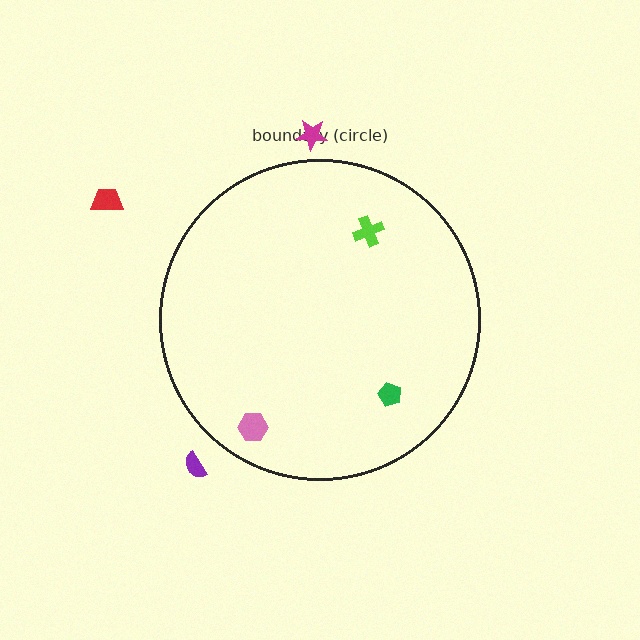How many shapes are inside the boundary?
3 inside, 3 outside.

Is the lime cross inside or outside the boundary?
Inside.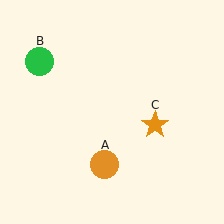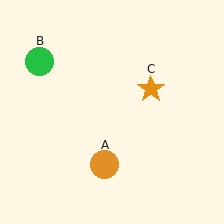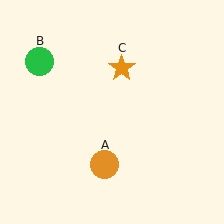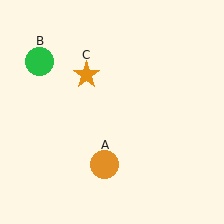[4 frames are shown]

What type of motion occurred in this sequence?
The orange star (object C) rotated counterclockwise around the center of the scene.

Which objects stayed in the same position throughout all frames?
Orange circle (object A) and green circle (object B) remained stationary.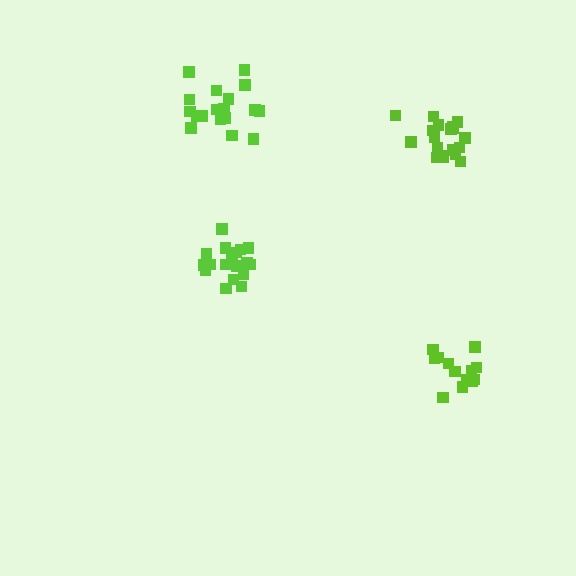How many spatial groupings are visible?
There are 4 spatial groupings.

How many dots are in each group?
Group 1: 13 dots, Group 2: 19 dots, Group 3: 18 dots, Group 4: 18 dots (68 total).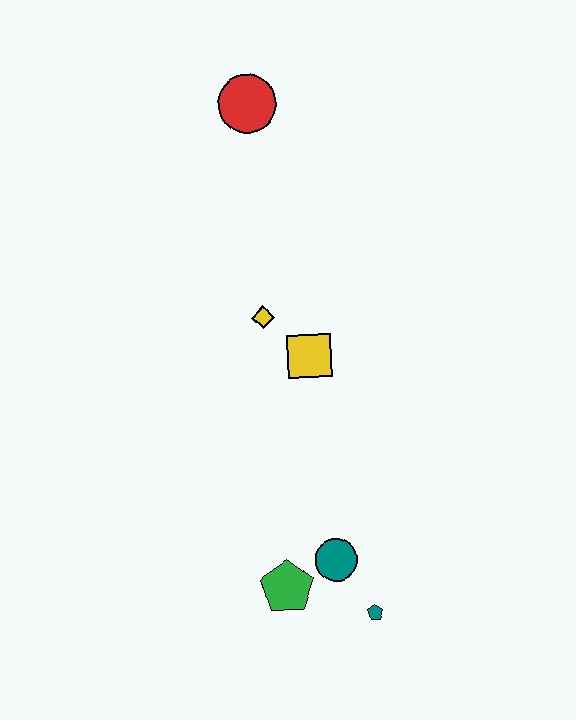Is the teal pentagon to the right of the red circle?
Yes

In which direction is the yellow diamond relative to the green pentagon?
The yellow diamond is above the green pentagon.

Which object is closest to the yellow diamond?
The yellow square is closest to the yellow diamond.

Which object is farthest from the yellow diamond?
The teal pentagon is farthest from the yellow diamond.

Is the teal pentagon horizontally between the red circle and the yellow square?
No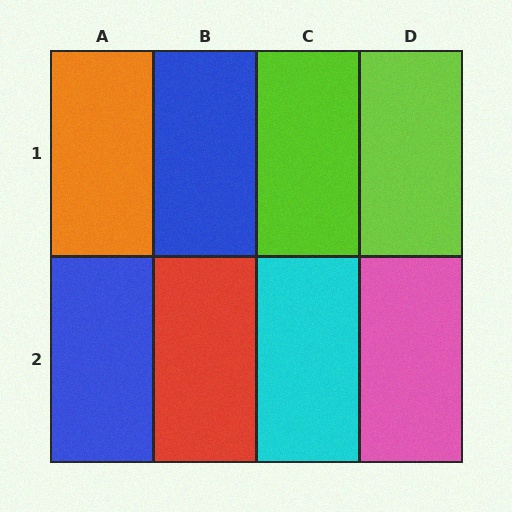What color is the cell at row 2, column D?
Pink.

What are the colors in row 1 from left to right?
Orange, blue, lime, lime.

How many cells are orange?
1 cell is orange.